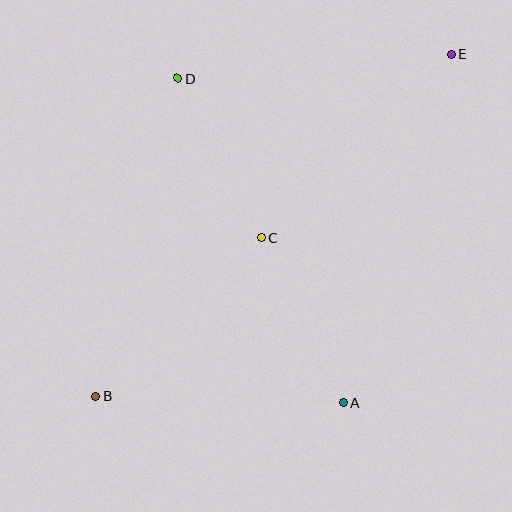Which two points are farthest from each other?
Points B and E are farthest from each other.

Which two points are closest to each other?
Points C and D are closest to each other.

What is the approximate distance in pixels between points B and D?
The distance between B and D is approximately 328 pixels.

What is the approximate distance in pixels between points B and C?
The distance between B and C is approximately 229 pixels.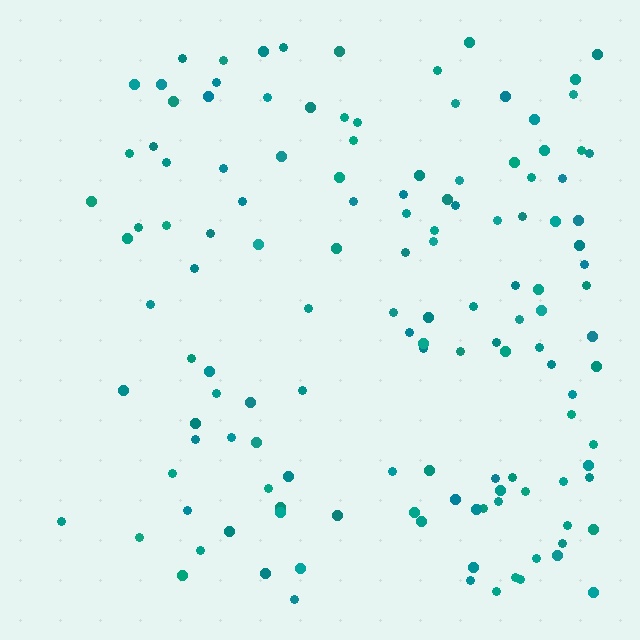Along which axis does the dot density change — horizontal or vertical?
Horizontal.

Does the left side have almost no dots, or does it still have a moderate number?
Still a moderate number, just noticeably fewer than the right.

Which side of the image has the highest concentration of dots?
The right.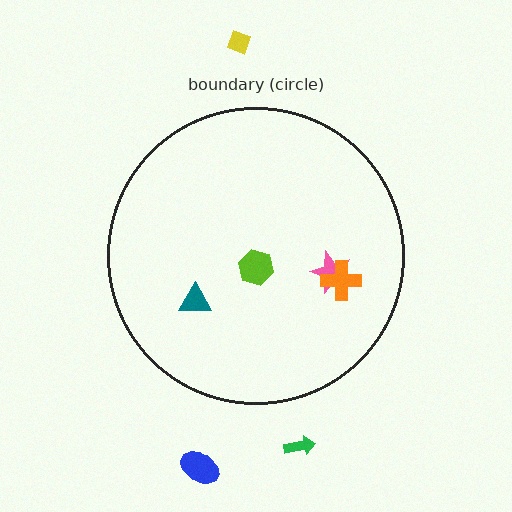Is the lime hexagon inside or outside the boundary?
Inside.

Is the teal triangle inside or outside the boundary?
Inside.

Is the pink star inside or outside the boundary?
Inside.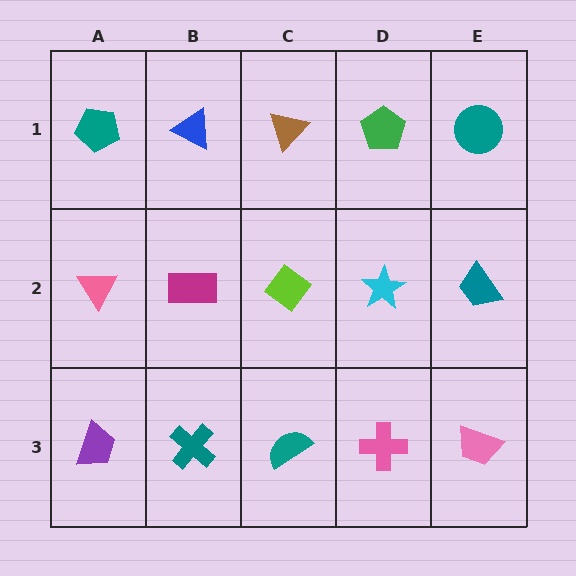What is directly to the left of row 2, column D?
A lime diamond.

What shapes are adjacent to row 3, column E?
A teal trapezoid (row 2, column E), a pink cross (row 3, column D).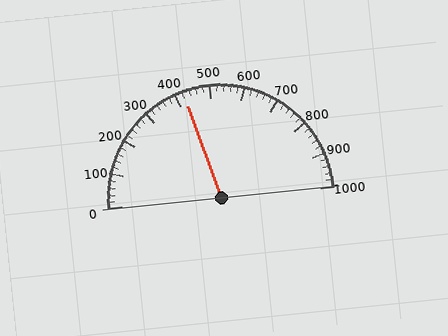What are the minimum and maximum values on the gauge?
The gauge ranges from 0 to 1000.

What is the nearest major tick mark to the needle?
The nearest major tick mark is 400.